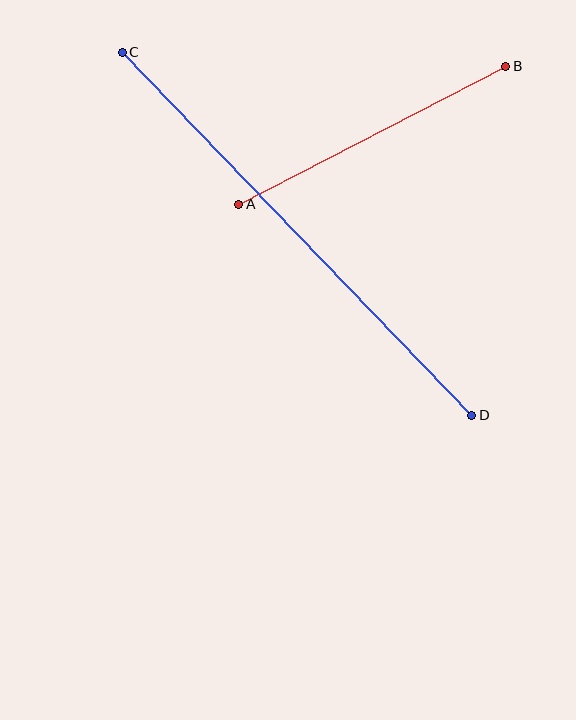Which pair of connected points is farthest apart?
Points C and D are farthest apart.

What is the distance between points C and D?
The distance is approximately 504 pixels.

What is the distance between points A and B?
The distance is approximately 300 pixels.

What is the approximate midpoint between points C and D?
The midpoint is at approximately (297, 234) pixels.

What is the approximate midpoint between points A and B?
The midpoint is at approximately (372, 135) pixels.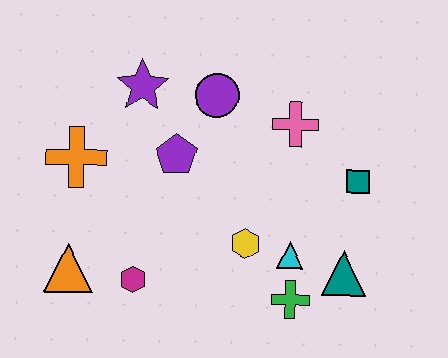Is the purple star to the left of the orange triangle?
No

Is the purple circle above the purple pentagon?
Yes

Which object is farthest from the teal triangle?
The orange cross is farthest from the teal triangle.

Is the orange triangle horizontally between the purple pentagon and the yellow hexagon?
No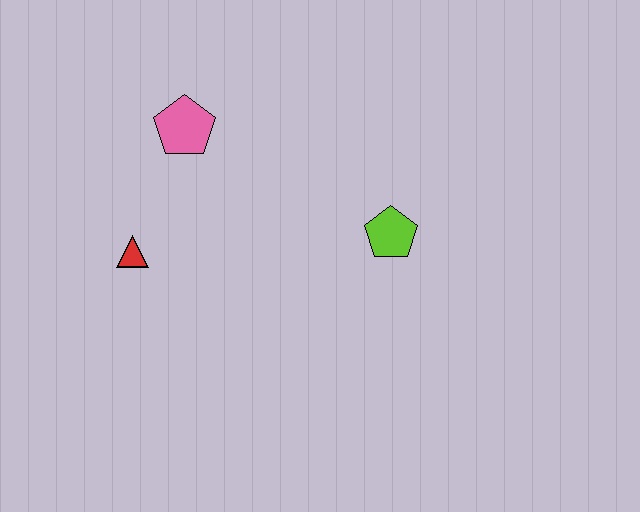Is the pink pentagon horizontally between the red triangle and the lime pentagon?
Yes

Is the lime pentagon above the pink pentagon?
No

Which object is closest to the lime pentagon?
The pink pentagon is closest to the lime pentagon.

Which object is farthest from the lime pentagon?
The red triangle is farthest from the lime pentagon.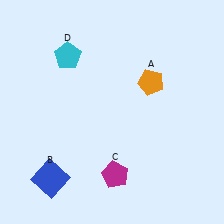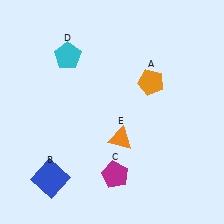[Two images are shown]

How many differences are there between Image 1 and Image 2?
There is 1 difference between the two images.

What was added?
An orange triangle (E) was added in Image 2.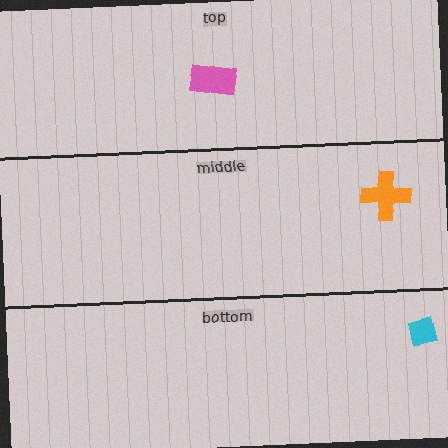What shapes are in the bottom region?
The cyan square.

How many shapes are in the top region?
1.